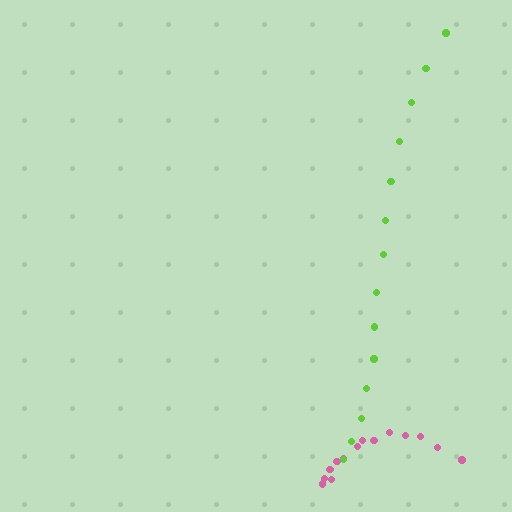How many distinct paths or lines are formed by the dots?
There are 2 distinct paths.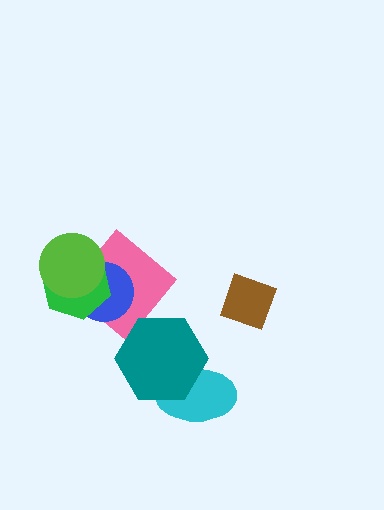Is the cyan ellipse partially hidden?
Yes, it is partially covered by another shape.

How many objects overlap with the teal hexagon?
1 object overlaps with the teal hexagon.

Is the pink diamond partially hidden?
Yes, it is partially covered by another shape.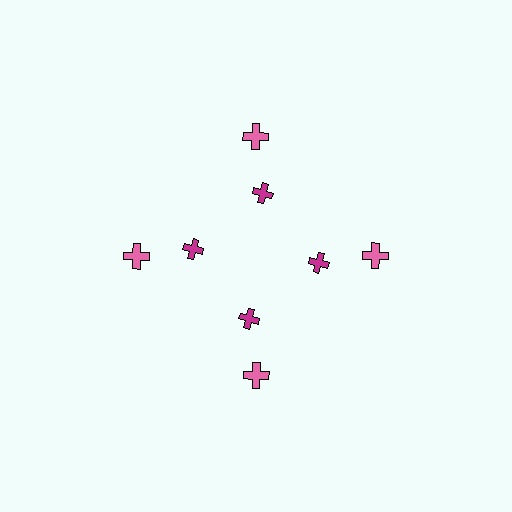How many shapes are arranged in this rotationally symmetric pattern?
There are 8 shapes, arranged in 4 groups of 2.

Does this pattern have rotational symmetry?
Yes, this pattern has 4-fold rotational symmetry. It looks the same after rotating 90 degrees around the center.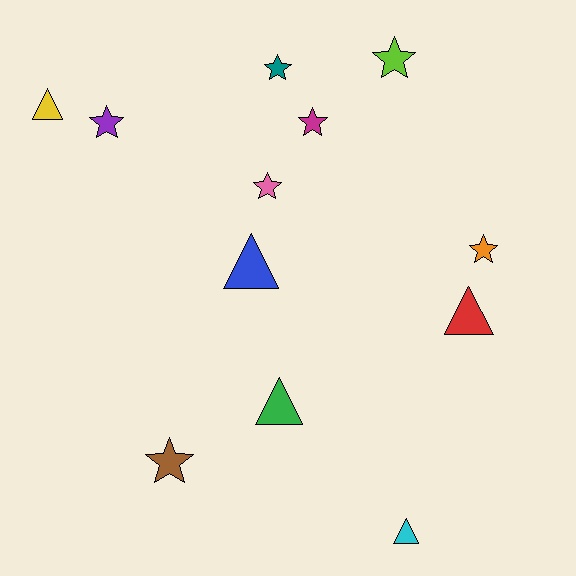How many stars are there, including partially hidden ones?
There are 7 stars.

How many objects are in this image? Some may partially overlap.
There are 12 objects.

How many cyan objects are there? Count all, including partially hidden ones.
There is 1 cyan object.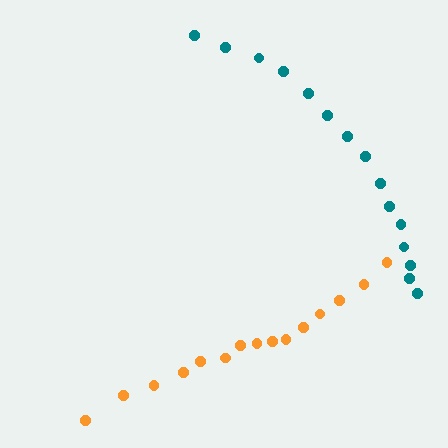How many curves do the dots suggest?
There are 2 distinct paths.